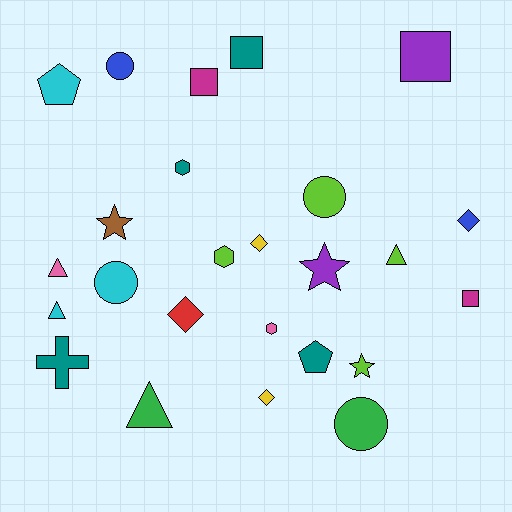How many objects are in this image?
There are 25 objects.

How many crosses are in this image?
There is 1 cross.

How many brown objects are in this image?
There is 1 brown object.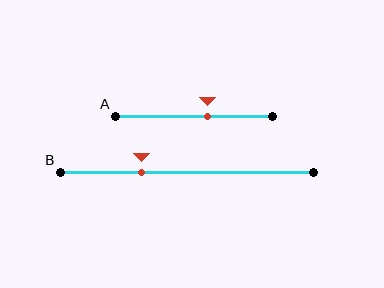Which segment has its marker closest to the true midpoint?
Segment A has its marker closest to the true midpoint.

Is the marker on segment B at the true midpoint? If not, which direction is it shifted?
No, the marker on segment B is shifted to the left by about 18% of the segment length.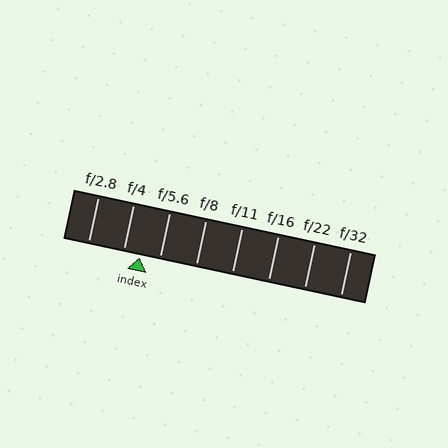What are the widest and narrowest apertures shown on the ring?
The widest aperture shown is f/2.8 and the narrowest is f/32.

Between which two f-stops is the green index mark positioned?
The index mark is between f/4 and f/5.6.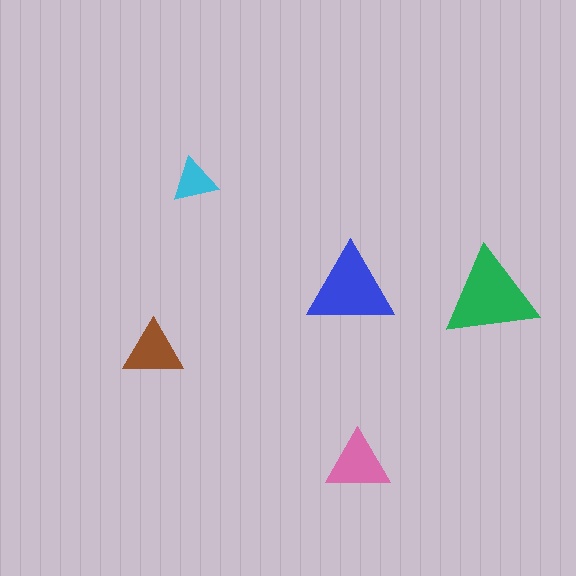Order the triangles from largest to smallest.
the green one, the blue one, the pink one, the brown one, the cyan one.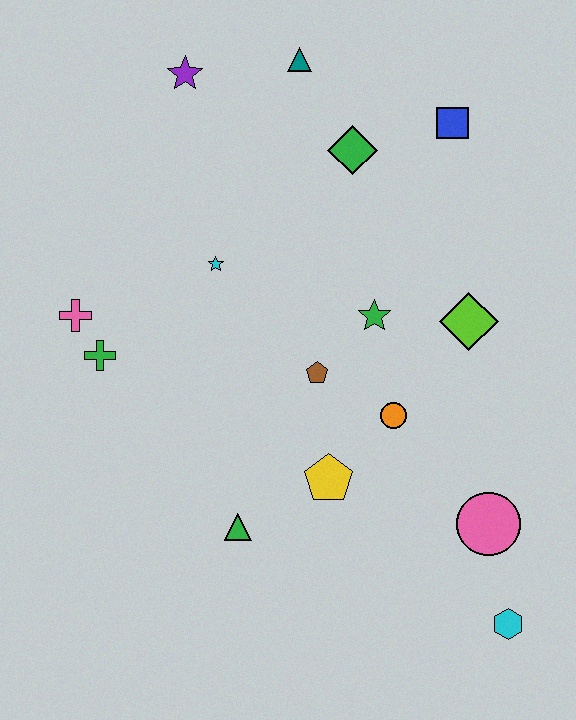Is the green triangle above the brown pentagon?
No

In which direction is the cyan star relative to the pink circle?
The cyan star is to the left of the pink circle.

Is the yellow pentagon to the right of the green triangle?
Yes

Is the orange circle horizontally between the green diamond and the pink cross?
No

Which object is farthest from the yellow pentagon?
The purple star is farthest from the yellow pentagon.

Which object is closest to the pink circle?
The cyan hexagon is closest to the pink circle.